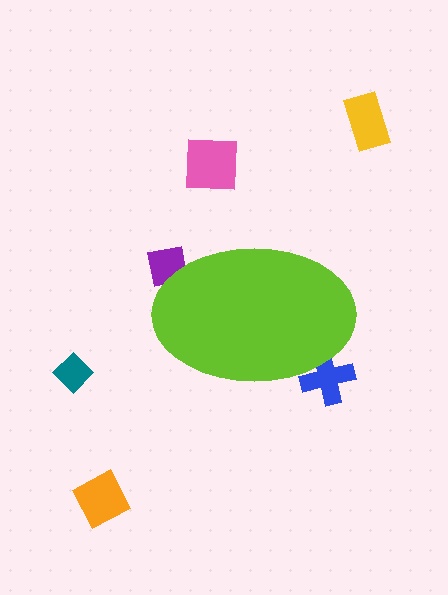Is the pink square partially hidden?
No, the pink square is fully visible.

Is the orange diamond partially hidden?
No, the orange diamond is fully visible.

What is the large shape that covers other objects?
A lime ellipse.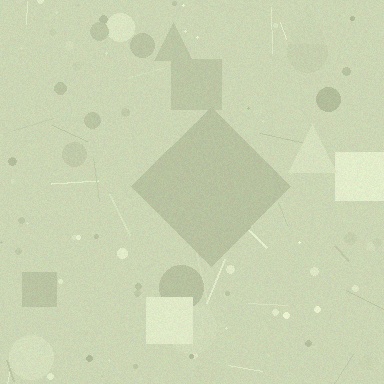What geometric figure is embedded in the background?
A diamond is embedded in the background.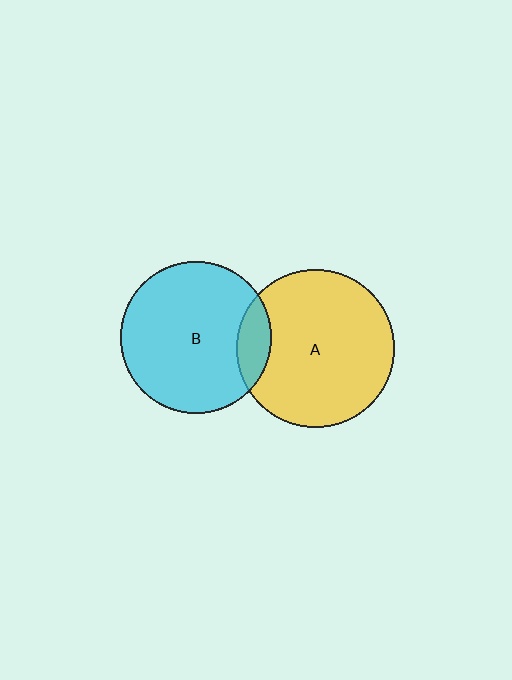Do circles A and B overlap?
Yes.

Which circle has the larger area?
Circle A (yellow).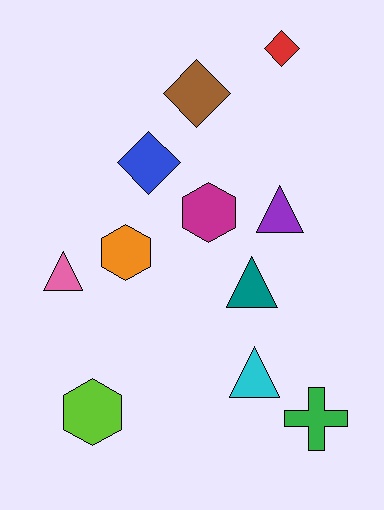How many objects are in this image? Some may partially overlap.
There are 11 objects.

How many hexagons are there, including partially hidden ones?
There are 3 hexagons.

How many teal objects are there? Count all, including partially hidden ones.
There is 1 teal object.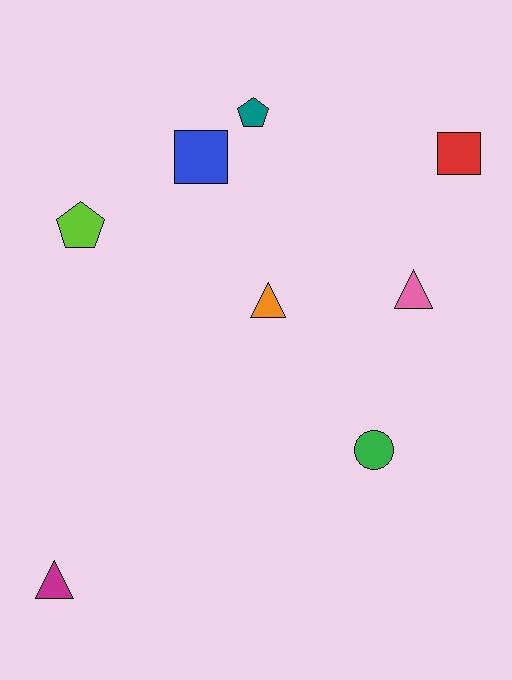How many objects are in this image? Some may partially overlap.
There are 8 objects.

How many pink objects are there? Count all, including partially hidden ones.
There is 1 pink object.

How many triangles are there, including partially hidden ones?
There are 3 triangles.